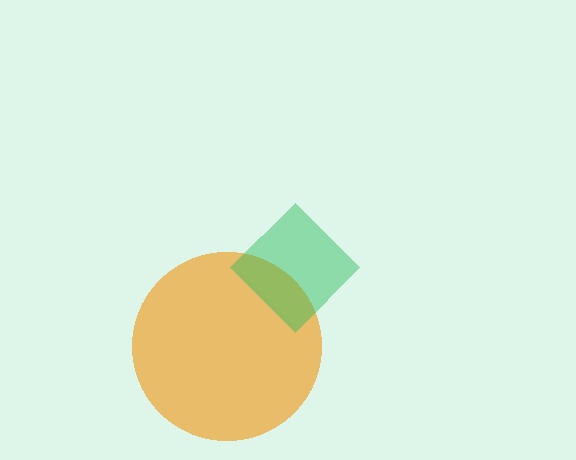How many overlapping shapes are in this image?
There are 2 overlapping shapes in the image.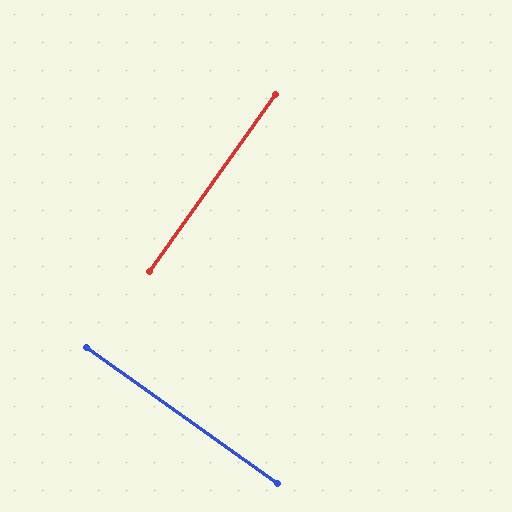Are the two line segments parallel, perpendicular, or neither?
Perpendicular — they meet at approximately 90°.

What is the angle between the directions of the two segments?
Approximately 90 degrees.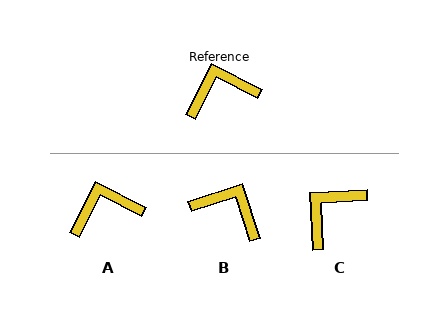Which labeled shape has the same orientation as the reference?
A.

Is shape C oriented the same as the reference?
No, it is off by about 30 degrees.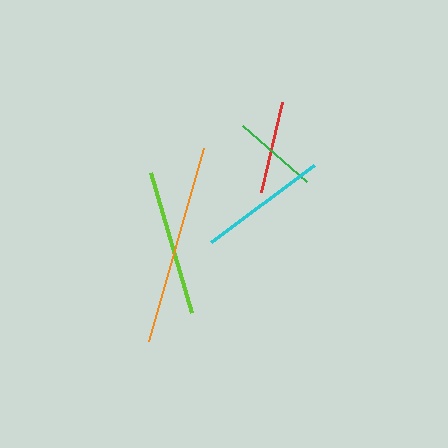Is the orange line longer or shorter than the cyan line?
The orange line is longer than the cyan line.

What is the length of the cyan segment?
The cyan segment is approximately 129 pixels long.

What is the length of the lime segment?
The lime segment is approximately 146 pixels long.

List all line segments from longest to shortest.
From longest to shortest: orange, lime, cyan, red, green.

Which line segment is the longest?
The orange line is the longest at approximately 200 pixels.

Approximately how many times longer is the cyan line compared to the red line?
The cyan line is approximately 1.4 times the length of the red line.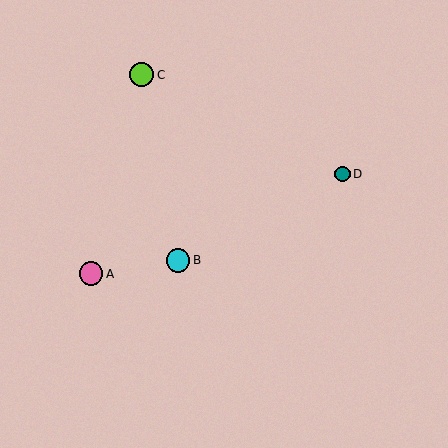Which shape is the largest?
The lime circle (labeled C) is the largest.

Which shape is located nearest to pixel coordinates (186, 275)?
The cyan circle (labeled B) at (178, 260) is nearest to that location.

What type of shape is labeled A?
Shape A is a pink circle.